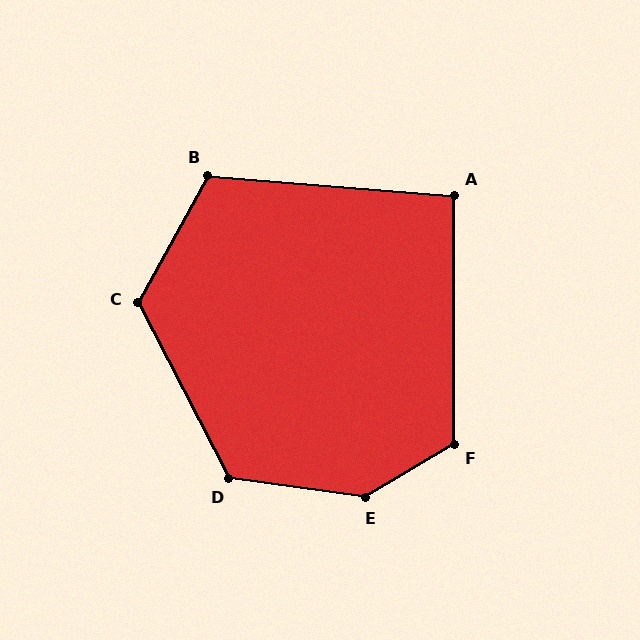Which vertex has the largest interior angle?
E, at approximately 141 degrees.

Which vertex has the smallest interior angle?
A, at approximately 95 degrees.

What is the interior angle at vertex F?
Approximately 121 degrees (obtuse).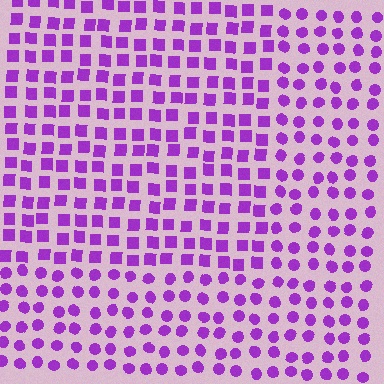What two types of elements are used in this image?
The image uses squares inside the rectangle region and circles outside it.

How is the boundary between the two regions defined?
The boundary is defined by a change in element shape: squares inside vs. circles outside. All elements share the same color and spacing.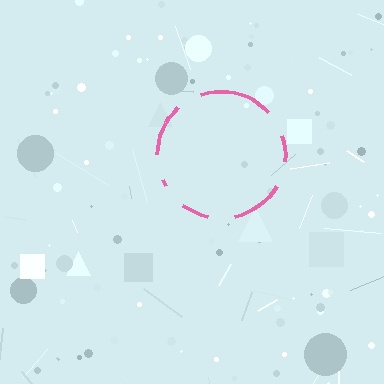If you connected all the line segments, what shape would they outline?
They would outline a circle.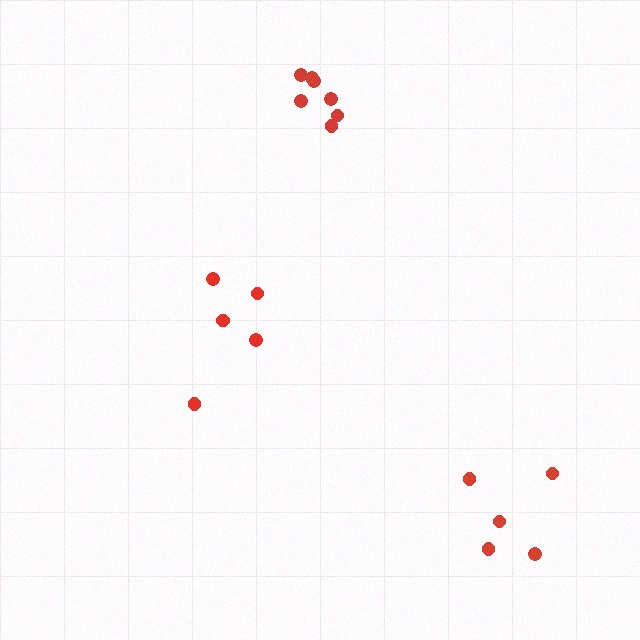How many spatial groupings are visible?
There are 3 spatial groupings.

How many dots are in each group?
Group 1: 7 dots, Group 2: 5 dots, Group 3: 5 dots (17 total).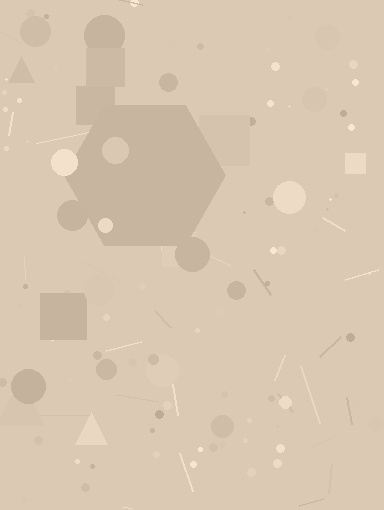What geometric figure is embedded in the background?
A hexagon is embedded in the background.